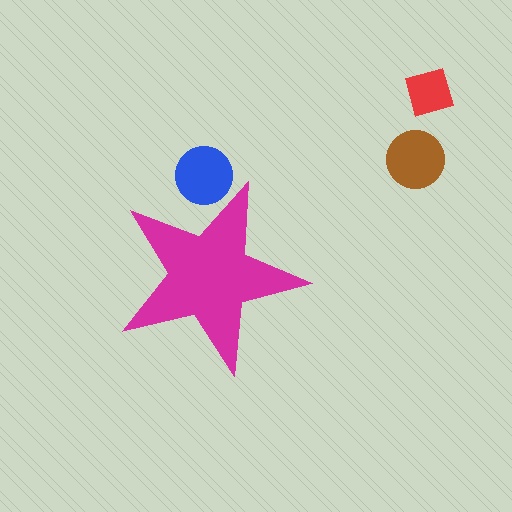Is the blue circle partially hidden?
Yes, the blue circle is partially hidden behind the magenta star.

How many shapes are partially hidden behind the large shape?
1 shape is partially hidden.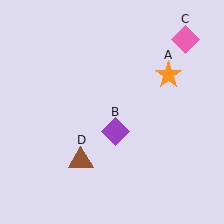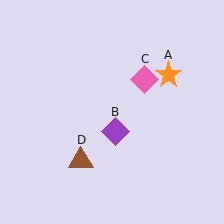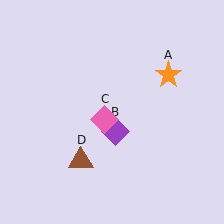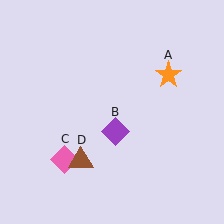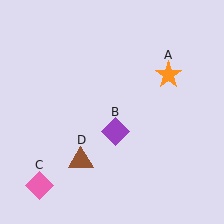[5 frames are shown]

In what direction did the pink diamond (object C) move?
The pink diamond (object C) moved down and to the left.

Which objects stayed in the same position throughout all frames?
Orange star (object A) and purple diamond (object B) and brown triangle (object D) remained stationary.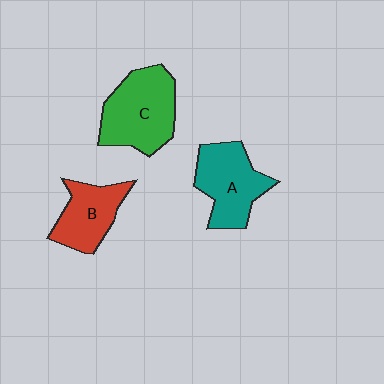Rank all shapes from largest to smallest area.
From largest to smallest: C (green), A (teal), B (red).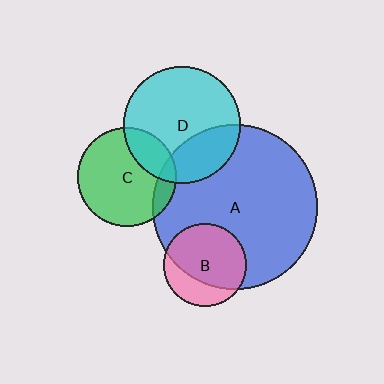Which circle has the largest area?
Circle A (blue).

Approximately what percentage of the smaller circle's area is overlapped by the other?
Approximately 10%.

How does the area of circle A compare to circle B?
Approximately 3.9 times.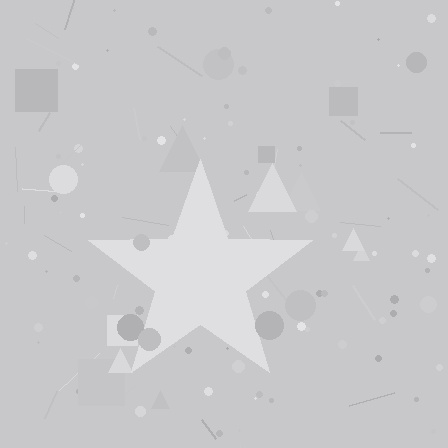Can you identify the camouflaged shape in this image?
The camouflaged shape is a star.